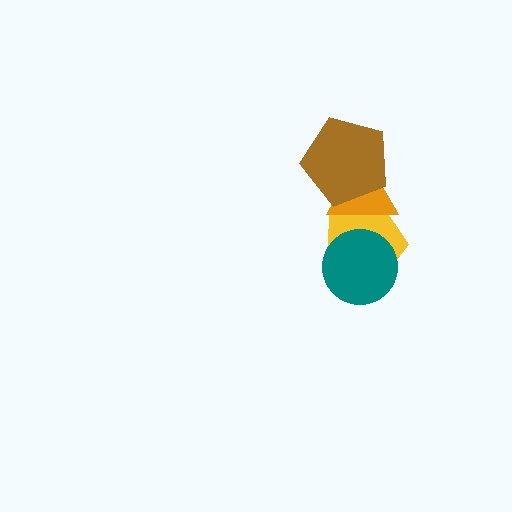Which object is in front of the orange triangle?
The brown pentagon is in front of the orange triangle.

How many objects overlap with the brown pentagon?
1 object overlaps with the brown pentagon.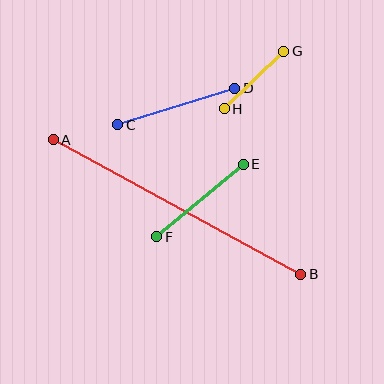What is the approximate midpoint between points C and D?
The midpoint is at approximately (176, 106) pixels.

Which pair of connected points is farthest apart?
Points A and B are farthest apart.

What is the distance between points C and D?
The distance is approximately 123 pixels.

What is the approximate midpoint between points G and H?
The midpoint is at approximately (254, 80) pixels.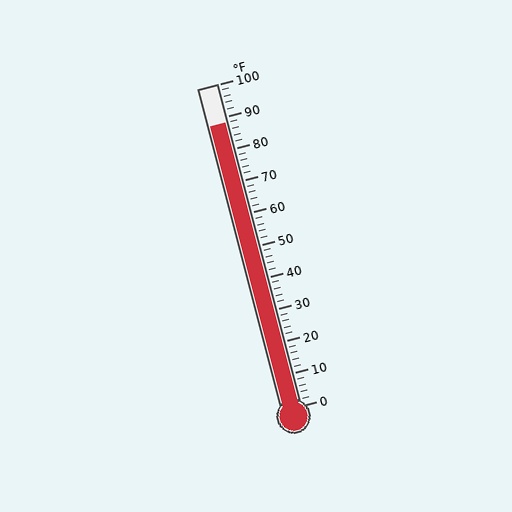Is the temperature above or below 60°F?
The temperature is above 60°F.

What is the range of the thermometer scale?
The thermometer scale ranges from 0°F to 100°F.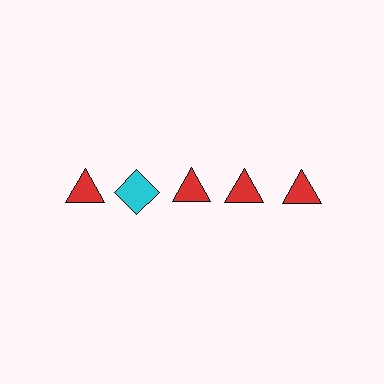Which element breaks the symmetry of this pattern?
The cyan diamond in the top row, second from left column breaks the symmetry. All other shapes are red triangles.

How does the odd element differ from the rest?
It differs in both color (cyan instead of red) and shape (diamond instead of triangle).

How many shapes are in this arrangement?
There are 5 shapes arranged in a grid pattern.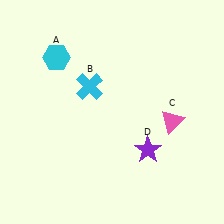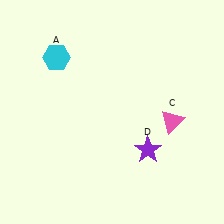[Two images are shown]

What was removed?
The cyan cross (B) was removed in Image 2.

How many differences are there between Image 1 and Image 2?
There is 1 difference between the two images.